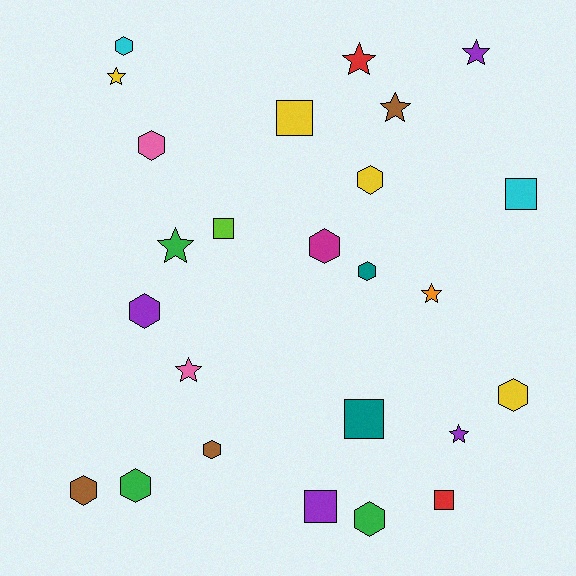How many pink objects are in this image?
There are 2 pink objects.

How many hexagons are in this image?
There are 11 hexagons.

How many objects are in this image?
There are 25 objects.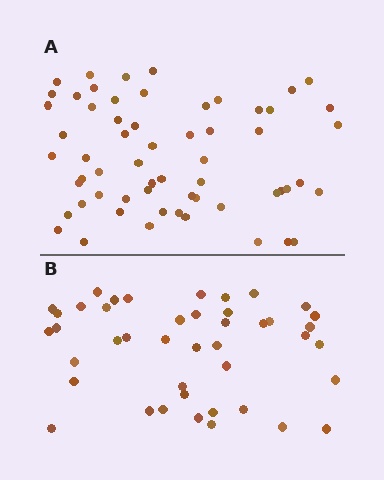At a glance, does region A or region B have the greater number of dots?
Region A (the top region) has more dots.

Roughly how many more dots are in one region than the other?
Region A has approximately 15 more dots than region B.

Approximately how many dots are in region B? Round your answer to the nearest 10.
About 40 dots. (The exact count is 43, which rounds to 40.)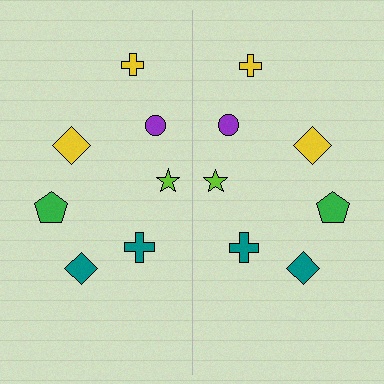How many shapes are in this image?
There are 14 shapes in this image.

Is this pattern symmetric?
Yes, this pattern has bilateral (reflection) symmetry.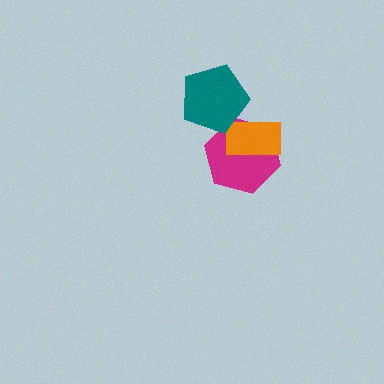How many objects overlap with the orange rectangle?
2 objects overlap with the orange rectangle.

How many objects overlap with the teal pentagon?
2 objects overlap with the teal pentagon.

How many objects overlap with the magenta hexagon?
2 objects overlap with the magenta hexagon.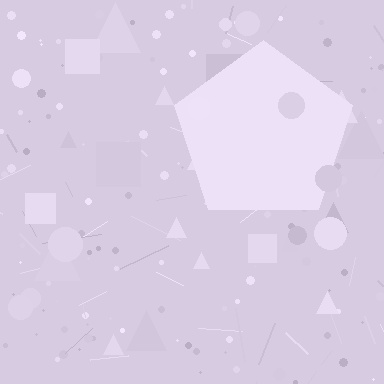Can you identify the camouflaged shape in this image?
The camouflaged shape is a pentagon.